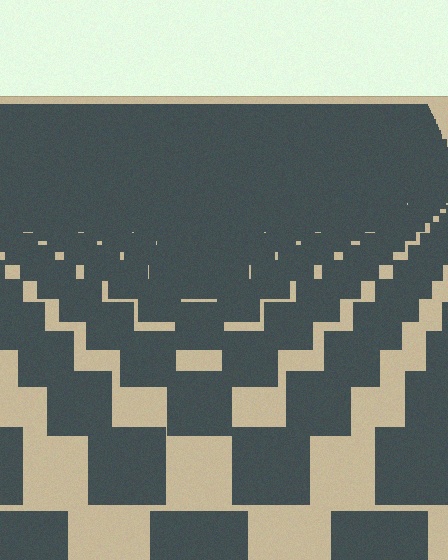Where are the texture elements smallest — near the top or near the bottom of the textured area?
Near the top.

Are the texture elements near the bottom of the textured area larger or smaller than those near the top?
Larger. Near the bottom, elements are closer to the viewer and appear at a bigger on-screen size.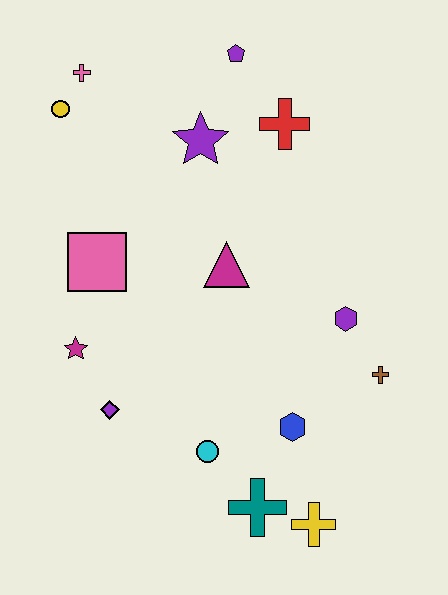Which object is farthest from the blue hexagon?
The pink cross is farthest from the blue hexagon.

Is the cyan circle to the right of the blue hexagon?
No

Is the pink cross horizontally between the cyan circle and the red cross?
No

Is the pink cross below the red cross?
No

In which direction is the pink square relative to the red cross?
The pink square is to the left of the red cross.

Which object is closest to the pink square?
The magenta star is closest to the pink square.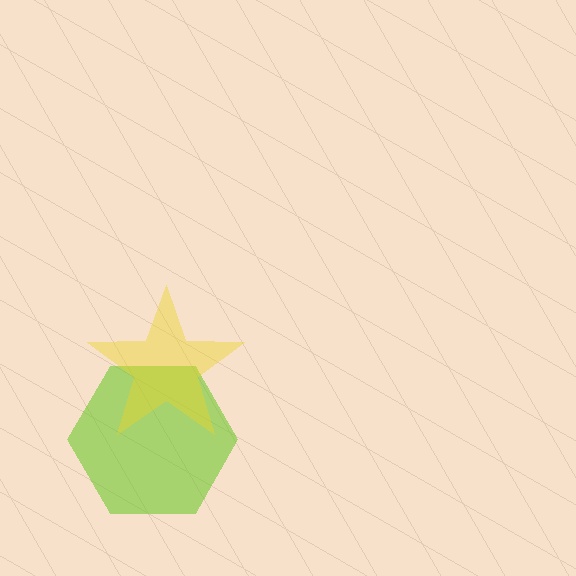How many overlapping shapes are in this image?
There are 2 overlapping shapes in the image.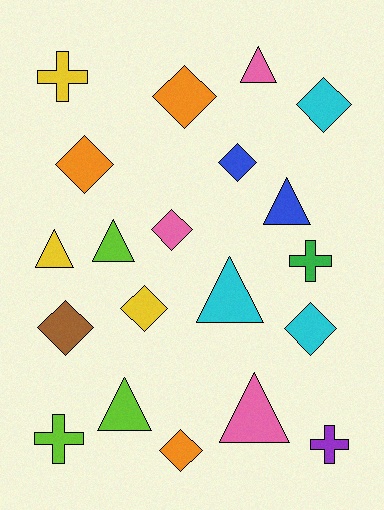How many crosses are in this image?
There are 4 crosses.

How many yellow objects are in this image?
There are 3 yellow objects.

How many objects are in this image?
There are 20 objects.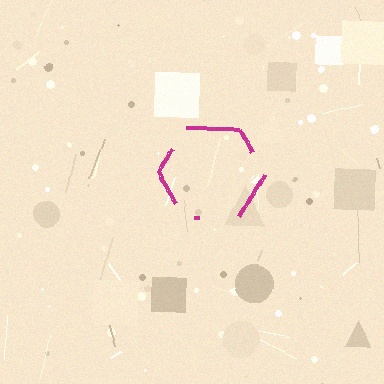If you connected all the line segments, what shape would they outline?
They would outline a hexagon.